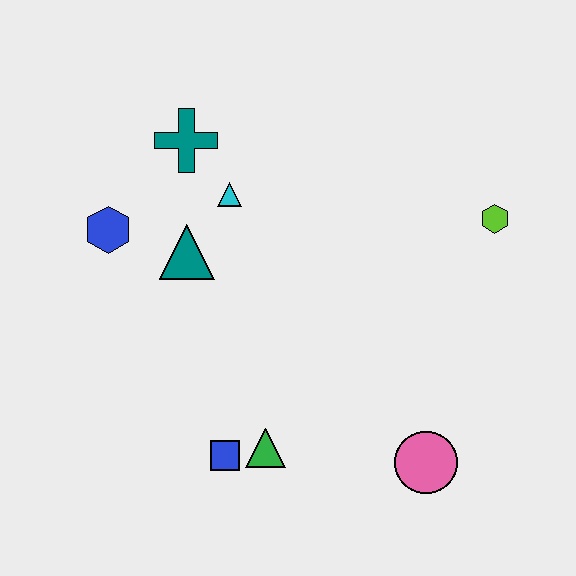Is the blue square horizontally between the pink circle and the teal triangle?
Yes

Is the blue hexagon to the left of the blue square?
Yes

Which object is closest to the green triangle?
The blue square is closest to the green triangle.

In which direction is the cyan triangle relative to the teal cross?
The cyan triangle is below the teal cross.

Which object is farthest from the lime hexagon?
The blue hexagon is farthest from the lime hexagon.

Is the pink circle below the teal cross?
Yes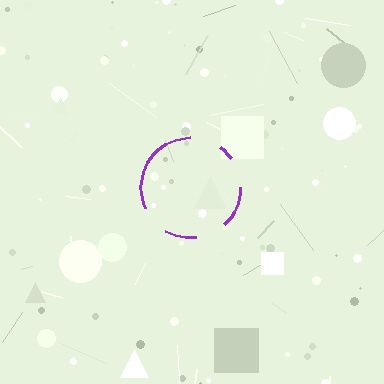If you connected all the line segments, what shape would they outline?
They would outline a circle.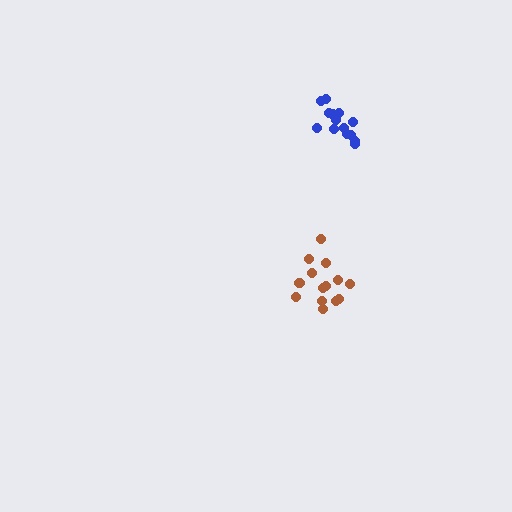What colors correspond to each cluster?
The clusters are colored: blue, brown.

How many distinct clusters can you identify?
There are 2 distinct clusters.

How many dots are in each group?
Group 1: 14 dots, Group 2: 14 dots (28 total).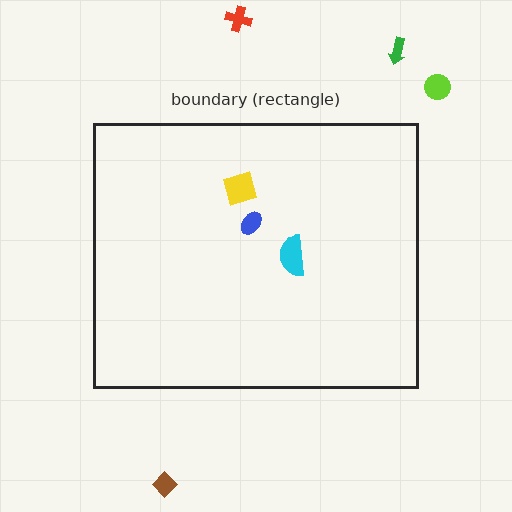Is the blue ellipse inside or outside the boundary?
Inside.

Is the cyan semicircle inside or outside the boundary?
Inside.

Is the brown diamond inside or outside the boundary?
Outside.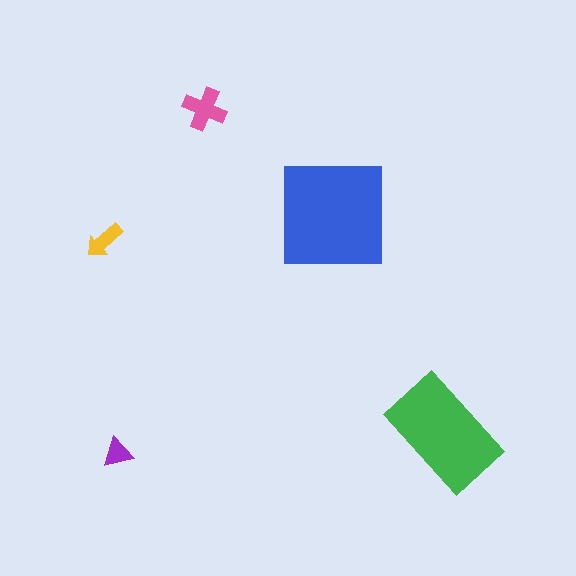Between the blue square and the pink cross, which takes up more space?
The blue square.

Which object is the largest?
The blue square.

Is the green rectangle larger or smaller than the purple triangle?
Larger.